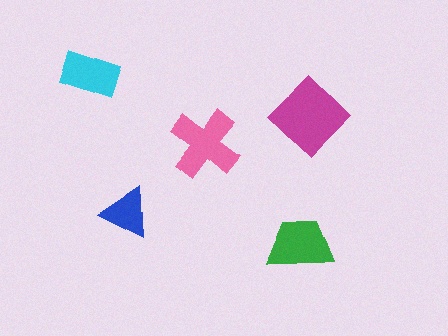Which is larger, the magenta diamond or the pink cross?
The magenta diamond.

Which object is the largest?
The magenta diamond.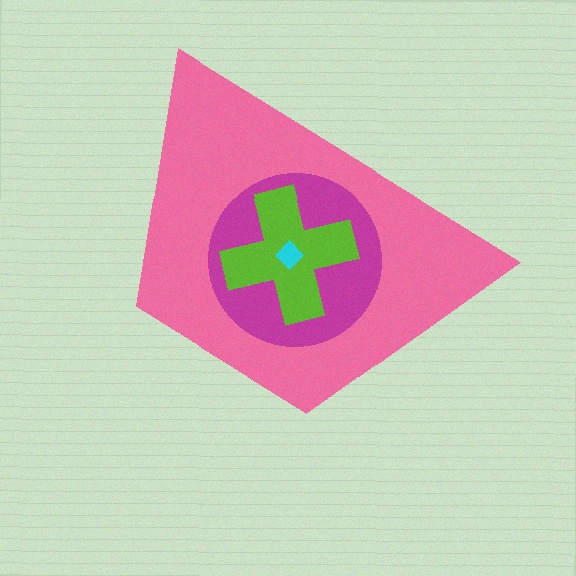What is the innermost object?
The cyan diamond.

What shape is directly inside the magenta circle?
The lime cross.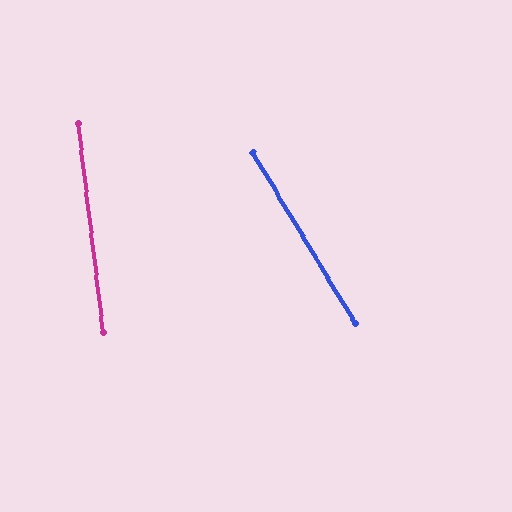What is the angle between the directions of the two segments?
Approximately 24 degrees.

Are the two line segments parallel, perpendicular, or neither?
Neither parallel nor perpendicular — they differ by about 24°.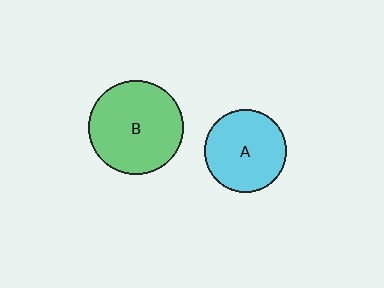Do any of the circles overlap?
No, none of the circles overlap.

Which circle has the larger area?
Circle B (green).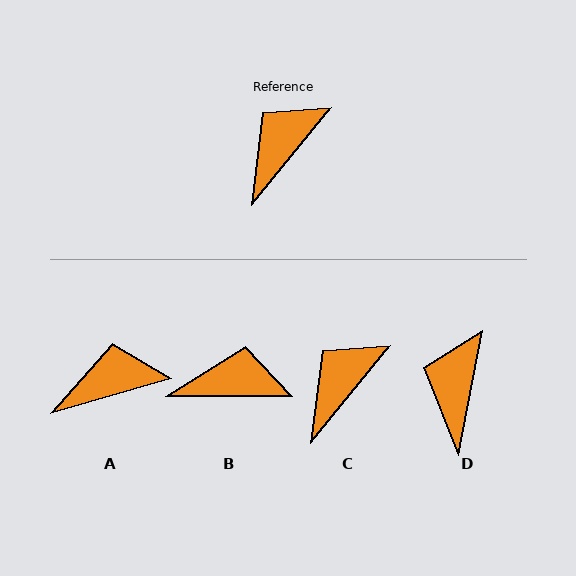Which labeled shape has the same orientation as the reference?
C.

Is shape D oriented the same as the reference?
No, it is off by about 28 degrees.